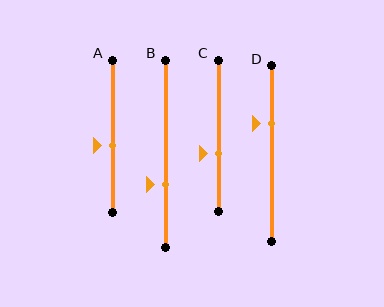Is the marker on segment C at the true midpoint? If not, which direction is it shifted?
No, the marker on segment C is shifted downward by about 12% of the segment length.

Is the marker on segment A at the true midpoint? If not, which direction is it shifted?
No, the marker on segment A is shifted downward by about 6% of the segment length.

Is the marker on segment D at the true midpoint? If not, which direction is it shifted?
No, the marker on segment D is shifted upward by about 17% of the segment length.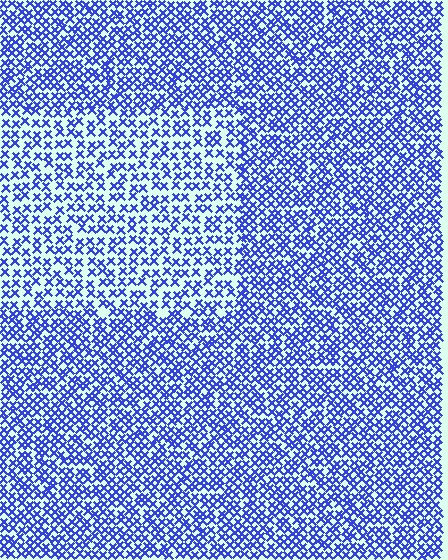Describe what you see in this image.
The image contains small blue elements arranged at two different densities. A rectangle-shaped region is visible where the elements are less densely packed than the surrounding area.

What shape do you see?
I see a rectangle.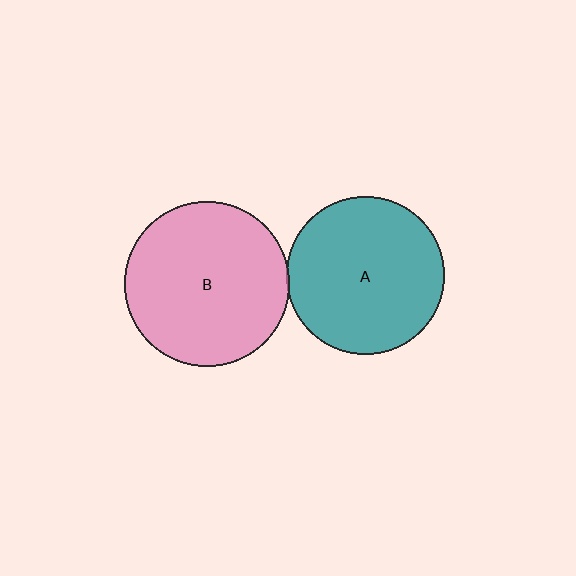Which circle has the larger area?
Circle B (pink).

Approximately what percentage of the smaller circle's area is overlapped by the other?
Approximately 5%.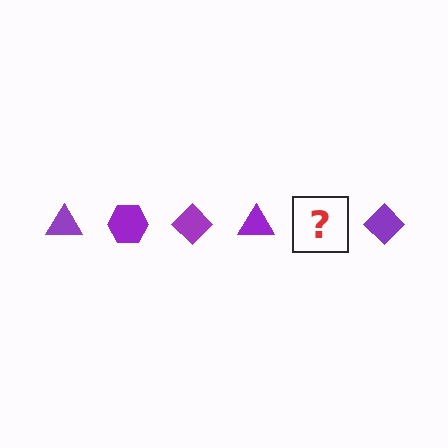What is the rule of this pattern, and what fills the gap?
The rule is that the pattern cycles through triangle, hexagon, diamond shapes in purple. The gap should be filled with a purple hexagon.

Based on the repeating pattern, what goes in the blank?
The blank should be a purple hexagon.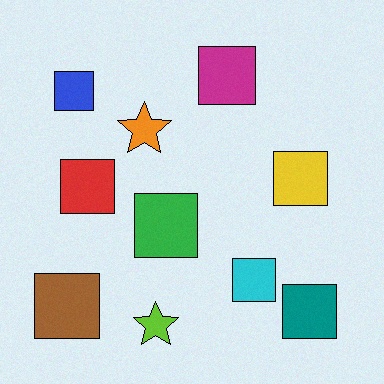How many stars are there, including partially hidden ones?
There are 2 stars.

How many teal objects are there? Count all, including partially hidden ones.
There is 1 teal object.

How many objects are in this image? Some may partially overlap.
There are 10 objects.